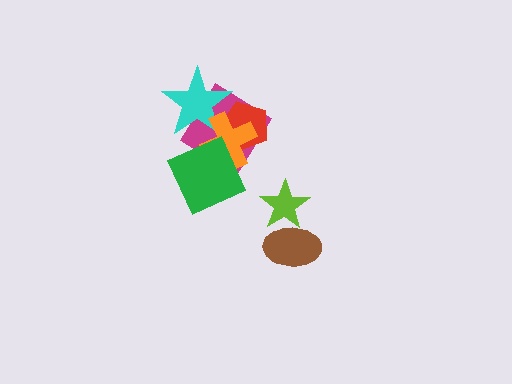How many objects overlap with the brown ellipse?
1 object overlaps with the brown ellipse.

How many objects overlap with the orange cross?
4 objects overlap with the orange cross.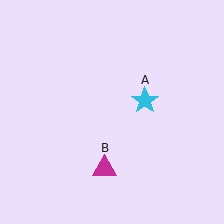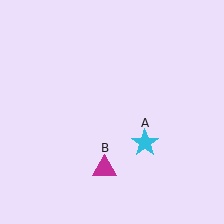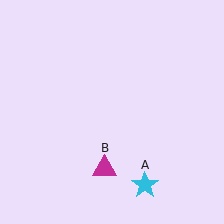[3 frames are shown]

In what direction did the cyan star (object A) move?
The cyan star (object A) moved down.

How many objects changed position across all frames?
1 object changed position: cyan star (object A).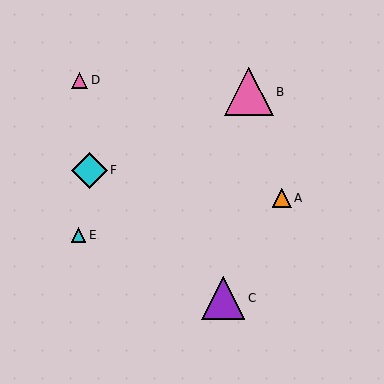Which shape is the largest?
The pink triangle (labeled B) is the largest.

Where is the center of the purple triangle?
The center of the purple triangle is at (223, 298).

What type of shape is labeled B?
Shape B is a pink triangle.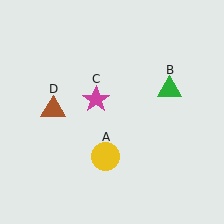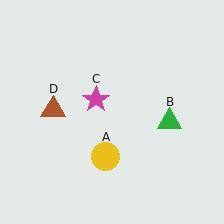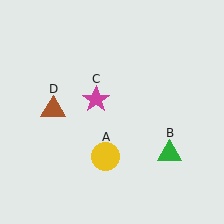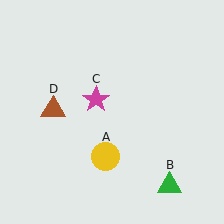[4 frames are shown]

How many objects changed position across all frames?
1 object changed position: green triangle (object B).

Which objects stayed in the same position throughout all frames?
Yellow circle (object A) and magenta star (object C) and brown triangle (object D) remained stationary.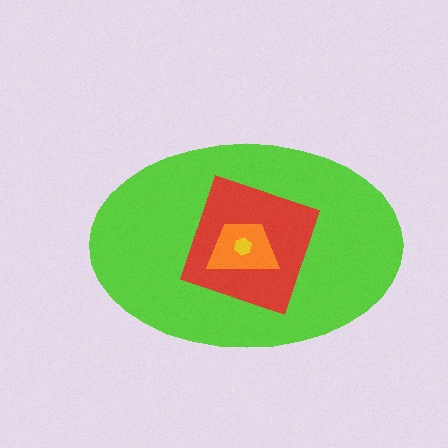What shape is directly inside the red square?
The orange trapezoid.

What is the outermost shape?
The lime ellipse.